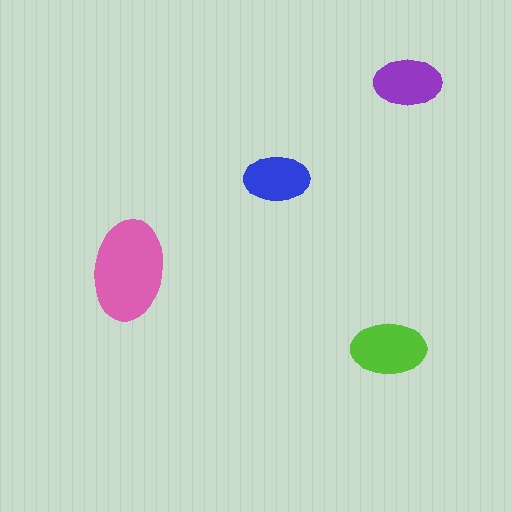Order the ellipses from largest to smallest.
the pink one, the lime one, the purple one, the blue one.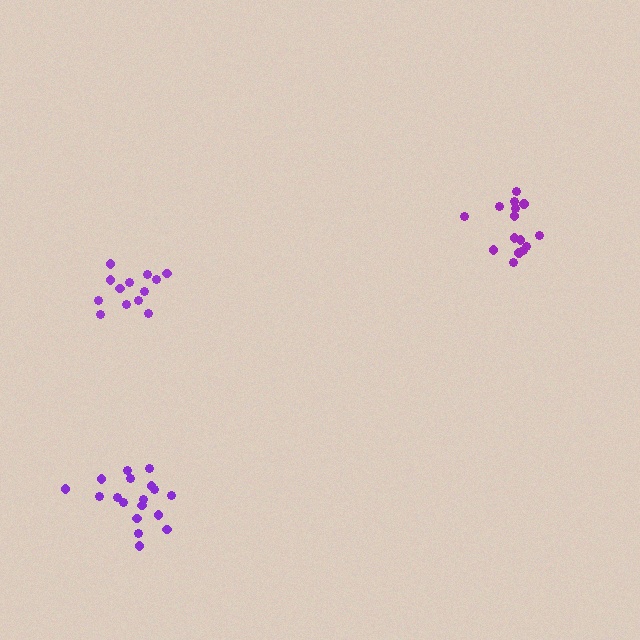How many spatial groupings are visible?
There are 3 spatial groupings.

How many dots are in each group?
Group 1: 13 dots, Group 2: 15 dots, Group 3: 18 dots (46 total).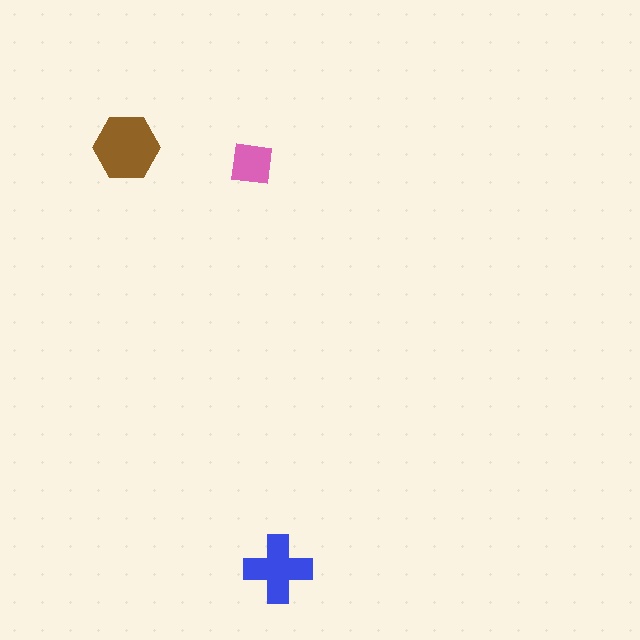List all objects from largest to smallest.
The brown hexagon, the blue cross, the pink square.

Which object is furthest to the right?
The blue cross is rightmost.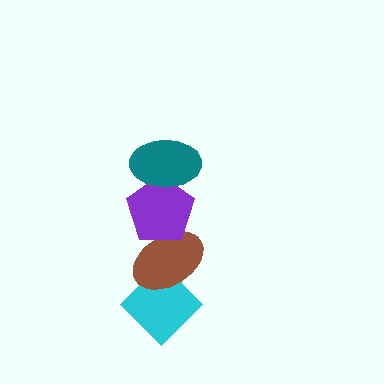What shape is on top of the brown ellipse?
The purple pentagon is on top of the brown ellipse.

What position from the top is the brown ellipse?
The brown ellipse is 3rd from the top.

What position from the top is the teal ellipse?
The teal ellipse is 1st from the top.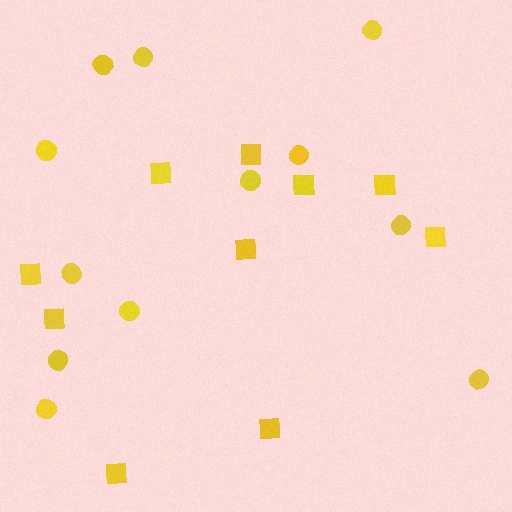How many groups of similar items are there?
There are 2 groups: one group of squares (10) and one group of circles (12).